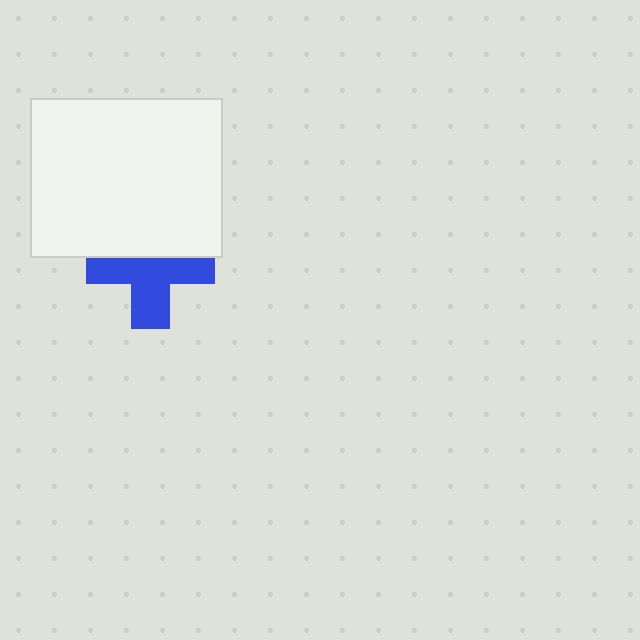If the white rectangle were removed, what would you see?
You would see the complete blue cross.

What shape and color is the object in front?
The object in front is a white rectangle.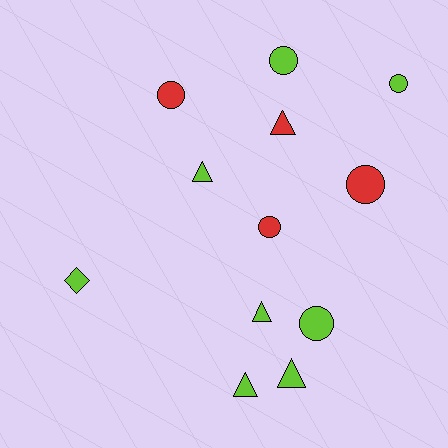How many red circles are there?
There are 3 red circles.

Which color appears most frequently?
Lime, with 8 objects.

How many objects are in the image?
There are 12 objects.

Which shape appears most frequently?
Circle, with 6 objects.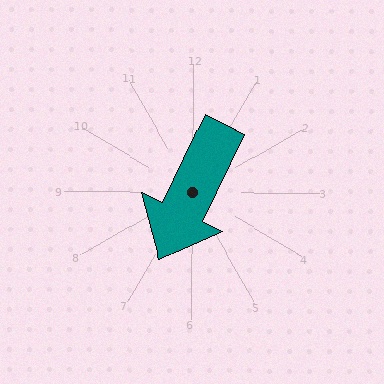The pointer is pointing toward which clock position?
Roughly 7 o'clock.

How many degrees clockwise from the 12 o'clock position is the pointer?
Approximately 206 degrees.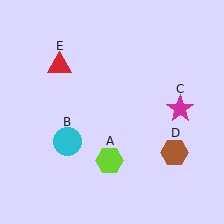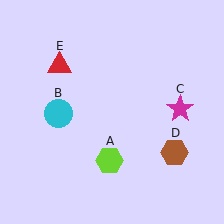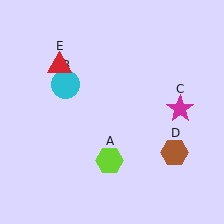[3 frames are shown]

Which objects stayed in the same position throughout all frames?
Lime hexagon (object A) and magenta star (object C) and brown hexagon (object D) and red triangle (object E) remained stationary.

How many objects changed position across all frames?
1 object changed position: cyan circle (object B).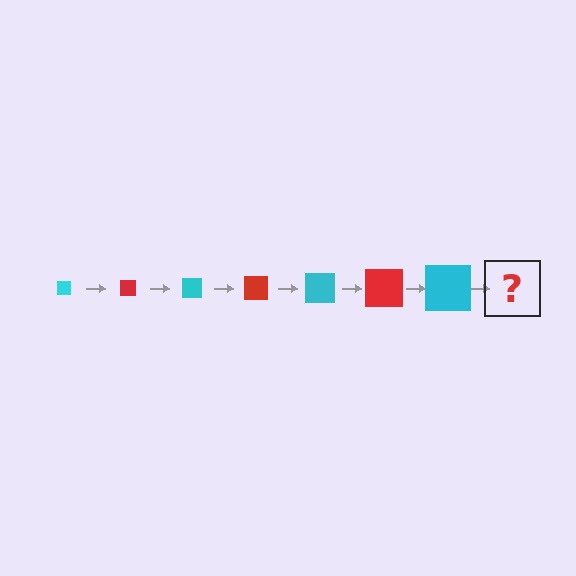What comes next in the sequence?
The next element should be a red square, larger than the previous one.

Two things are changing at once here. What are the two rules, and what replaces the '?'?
The two rules are that the square grows larger each step and the color cycles through cyan and red. The '?' should be a red square, larger than the previous one.